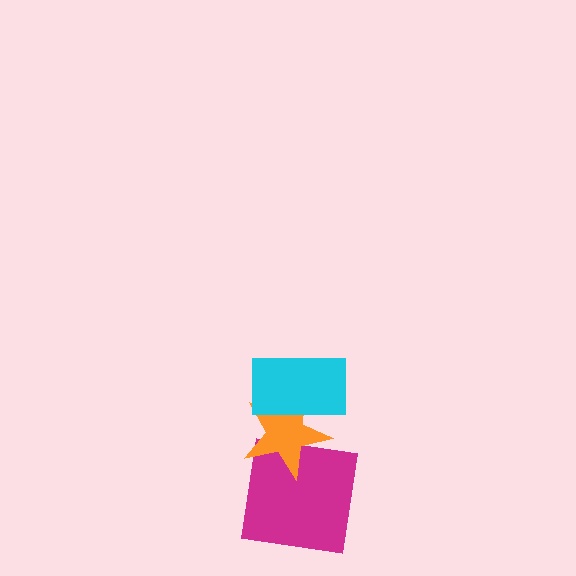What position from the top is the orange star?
The orange star is 2nd from the top.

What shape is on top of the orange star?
The cyan rectangle is on top of the orange star.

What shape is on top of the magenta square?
The orange star is on top of the magenta square.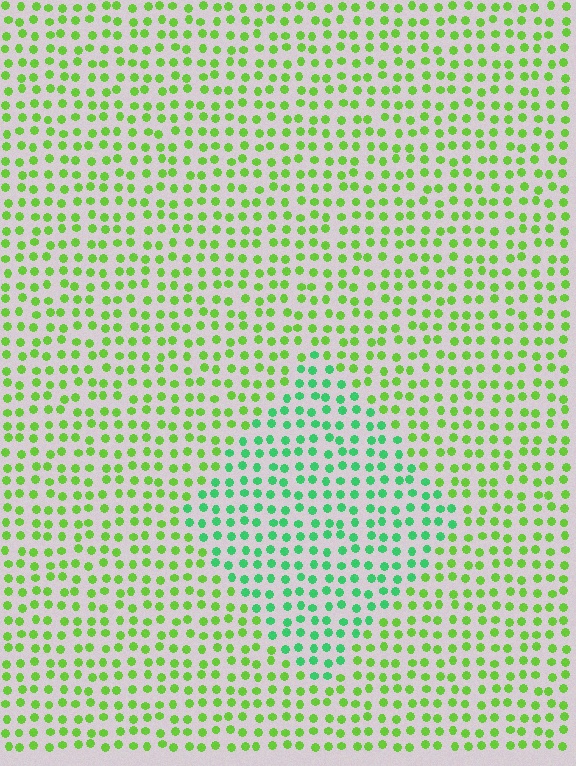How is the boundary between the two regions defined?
The boundary is defined purely by a slight shift in hue (about 40 degrees). Spacing, size, and orientation are identical on both sides.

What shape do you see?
I see a diamond.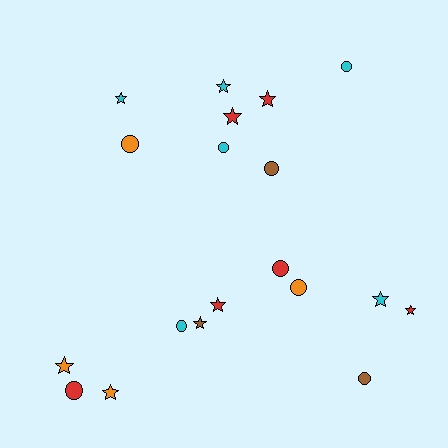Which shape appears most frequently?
Star, with 10 objects.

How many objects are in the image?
There are 19 objects.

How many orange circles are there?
There are 2 orange circles.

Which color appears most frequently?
Cyan, with 6 objects.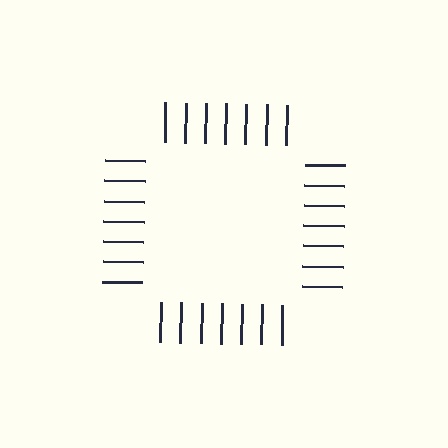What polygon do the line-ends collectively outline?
An illusory square — the line segments terminate on its edges but no continuous stroke is drawn.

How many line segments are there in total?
28 — 7 along each of the 4 edges.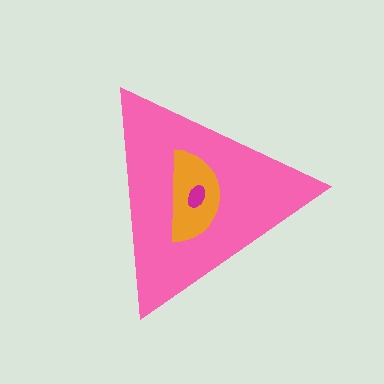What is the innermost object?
The magenta ellipse.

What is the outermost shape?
The pink triangle.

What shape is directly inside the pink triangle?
The orange semicircle.